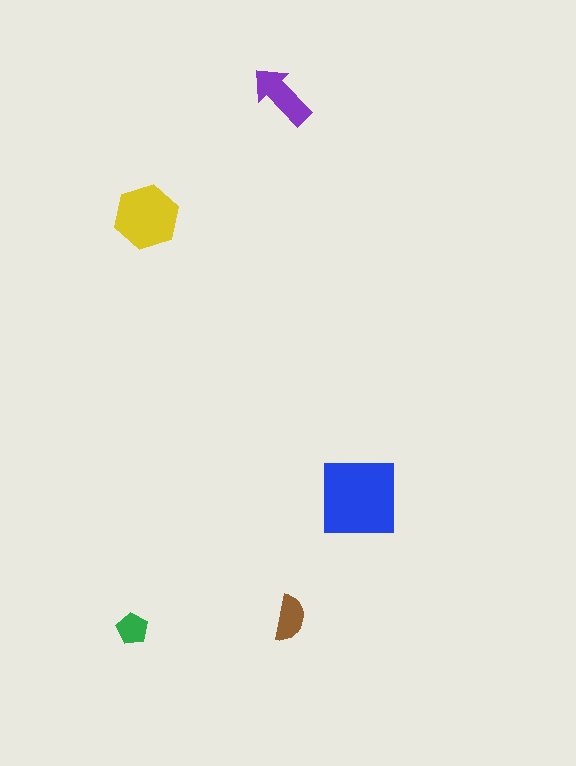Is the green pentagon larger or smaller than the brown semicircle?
Smaller.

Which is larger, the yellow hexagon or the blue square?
The blue square.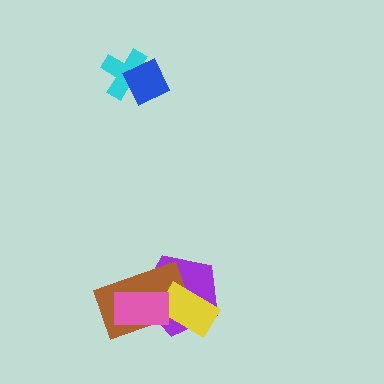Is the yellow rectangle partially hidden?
Yes, it is partially covered by another shape.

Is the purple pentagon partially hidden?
Yes, it is partially covered by another shape.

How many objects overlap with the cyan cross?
1 object overlaps with the cyan cross.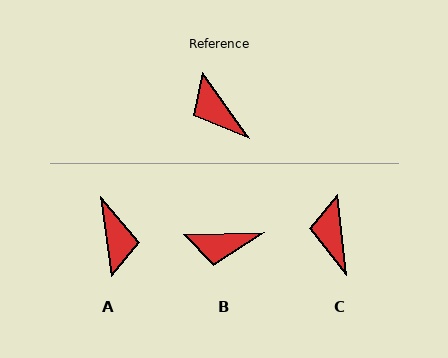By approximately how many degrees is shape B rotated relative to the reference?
Approximately 55 degrees counter-clockwise.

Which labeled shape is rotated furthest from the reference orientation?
A, about 152 degrees away.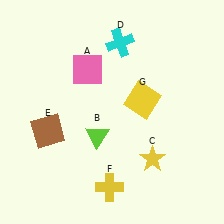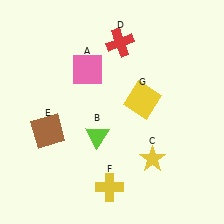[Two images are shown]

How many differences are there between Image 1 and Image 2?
There is 1 difference between the two images.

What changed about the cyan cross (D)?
In Image 1, D is cyan. In Image 2, it changed to red.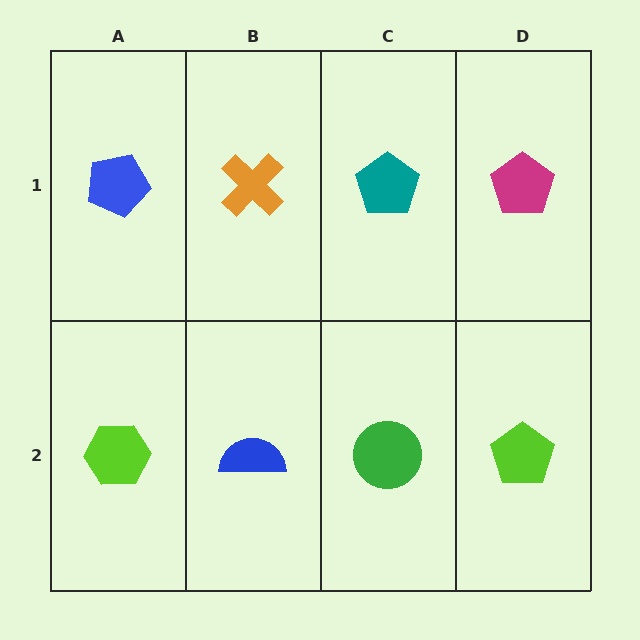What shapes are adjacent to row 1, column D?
A lime pentagon (row 2, column D), a teal pentagon (row 1, column C).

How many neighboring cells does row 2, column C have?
3.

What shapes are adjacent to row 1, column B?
A blue semicircle (row 2, column B), a blue pentagon (row 1, column A), a teal pentagon (row 1, column C).